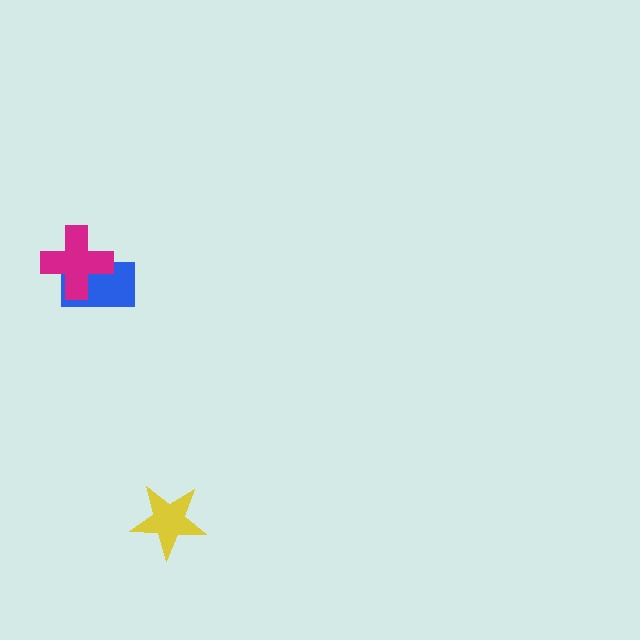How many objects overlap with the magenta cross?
1 object overlaps with the magenta cross.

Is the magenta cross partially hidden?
No, no other shape covers it.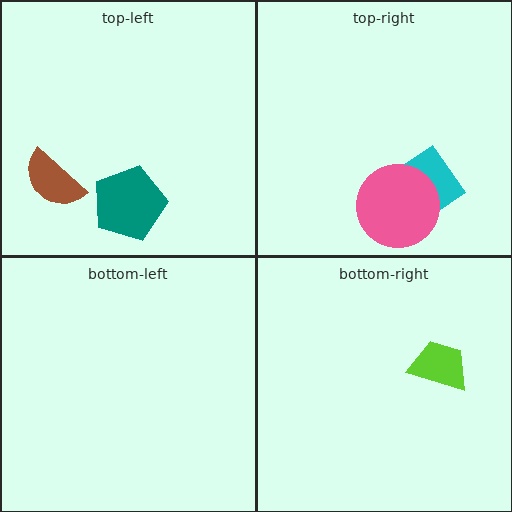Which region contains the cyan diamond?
The top-right region.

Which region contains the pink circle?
The top-right region.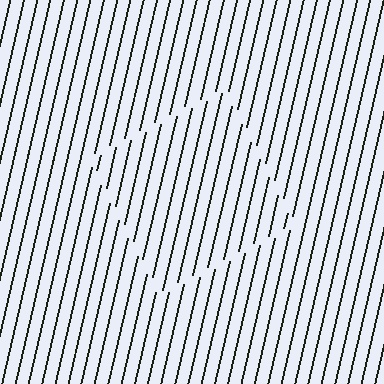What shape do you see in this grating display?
An illusory square. The interior of the shape contains the same grating, shifted by half a period — the contour is defined by the phase discontinuity where line-ends from the inner and outer gratings abut.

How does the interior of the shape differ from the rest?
The interior of the shape contains the same grating, shifted by half a period — the contour is defined by the phase discontinuity where line-ends from the inner and outer gratings abut.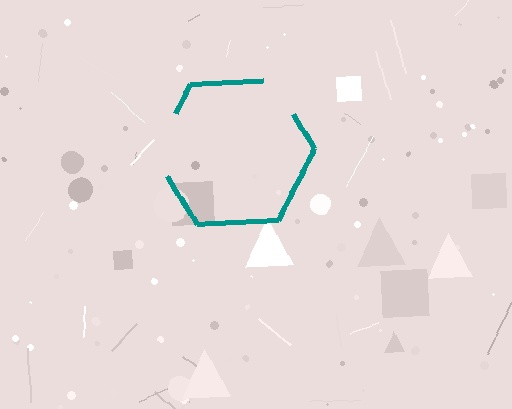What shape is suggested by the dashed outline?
The dashed outline suggests a hexagon.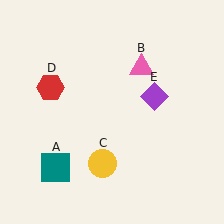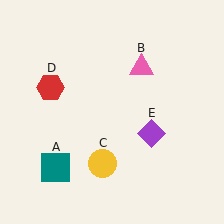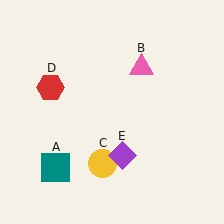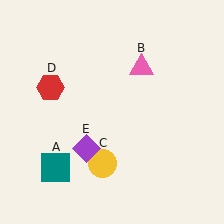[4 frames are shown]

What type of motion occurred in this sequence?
The purple diamond (object E) rotated clockwise around the center of the scene.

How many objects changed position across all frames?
1 object changed position: purple diamond (object E).